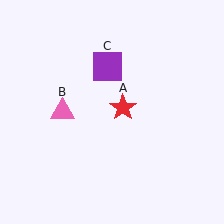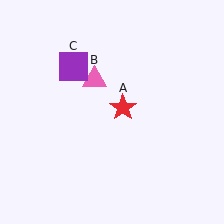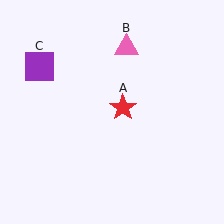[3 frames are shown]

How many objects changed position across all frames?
2 objects changed position: pink triangle (object B), purple square (object C).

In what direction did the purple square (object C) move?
The purple square (object C) moved left.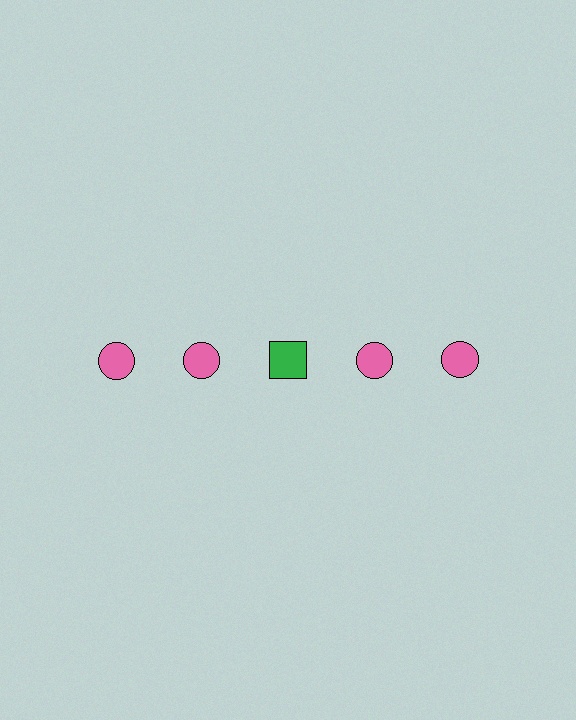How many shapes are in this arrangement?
There are 5 shapes arranged in a grid pattern.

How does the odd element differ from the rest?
It differs in both color (green instead of pink) and shape (square instead of circle).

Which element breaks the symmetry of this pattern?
The green square in the top row, center column breaks the symmetry. All other shapes are pink circles.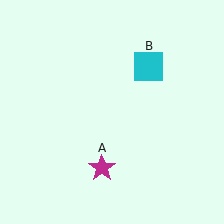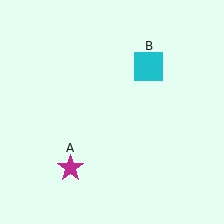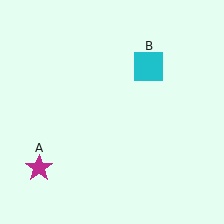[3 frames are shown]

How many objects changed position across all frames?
1 object changed position: magenta star (object A).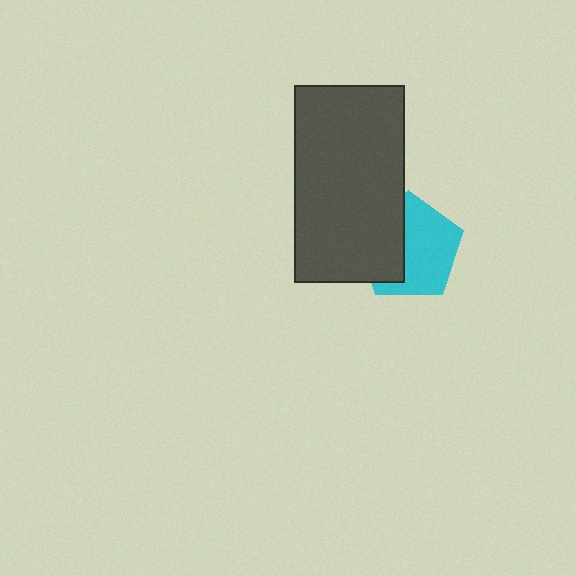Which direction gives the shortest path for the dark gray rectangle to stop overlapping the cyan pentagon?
Moving left gives the shortest separation.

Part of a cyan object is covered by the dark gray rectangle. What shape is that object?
It is a pentagon.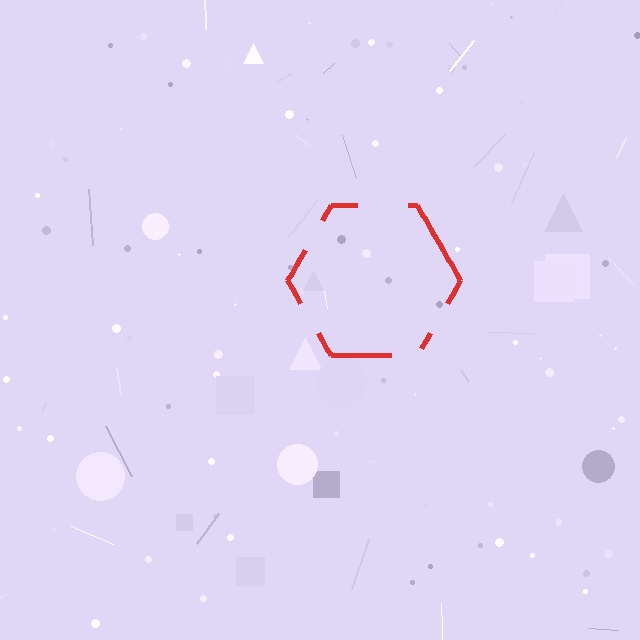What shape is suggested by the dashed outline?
The dashed outline suggests a hexagon.